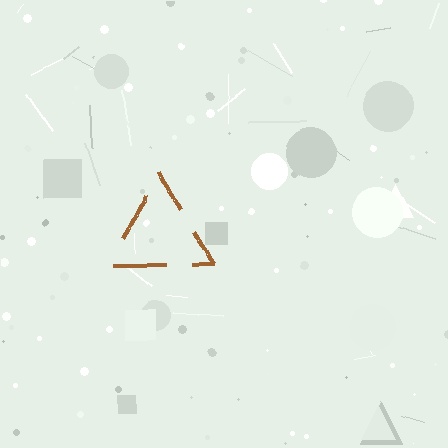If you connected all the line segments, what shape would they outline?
They would outline a triangle.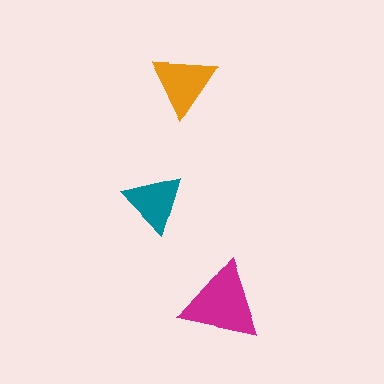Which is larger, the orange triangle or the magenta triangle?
The magenta one.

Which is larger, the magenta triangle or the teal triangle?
The magenta one.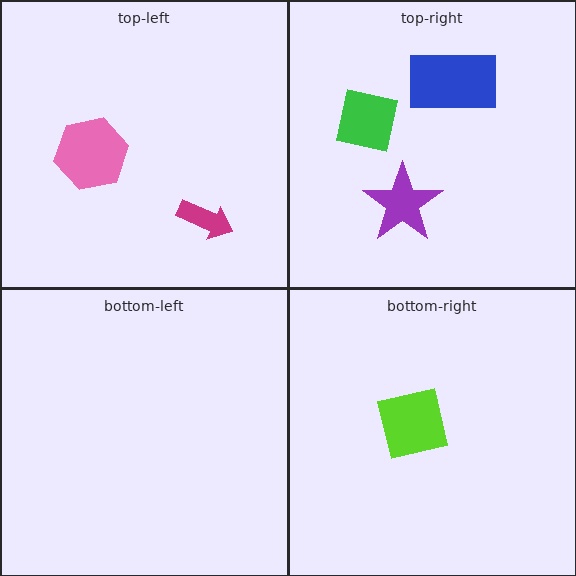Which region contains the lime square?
The bottom-right region.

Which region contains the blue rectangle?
The top-right region.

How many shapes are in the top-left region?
2.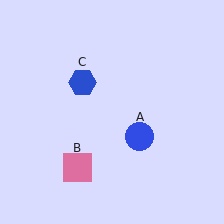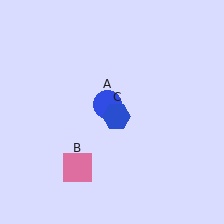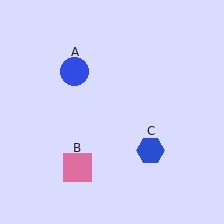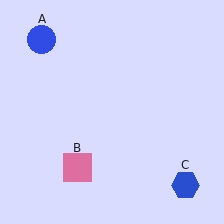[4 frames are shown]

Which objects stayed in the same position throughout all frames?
Pink square (object B) remained stationary.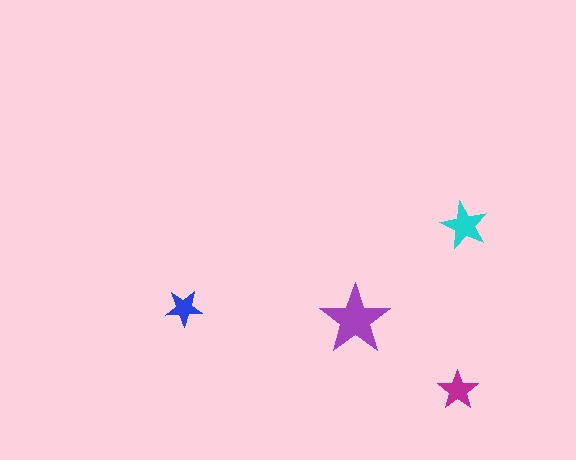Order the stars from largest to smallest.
the purple one, the cyan one, the magenta one, the blue one.